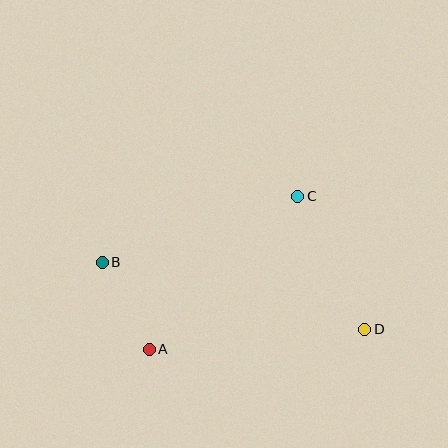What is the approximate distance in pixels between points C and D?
The distance between C and D is approximately 149 pixels.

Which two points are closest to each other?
Points A and B are closest to each other.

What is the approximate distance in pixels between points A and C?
The distance between A and C is approximately 213 pixels.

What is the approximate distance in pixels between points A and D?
The distance between A and D is approximately 216 pixels.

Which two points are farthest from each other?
Points B and D are farthest from each other.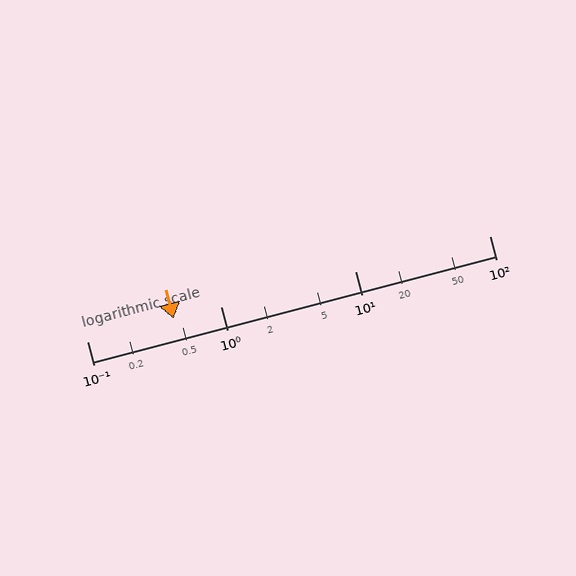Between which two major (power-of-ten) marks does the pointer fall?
The pointer is between 0.1 and 1.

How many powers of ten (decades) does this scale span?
The scale spans 3 decades, from 0.1 to 100.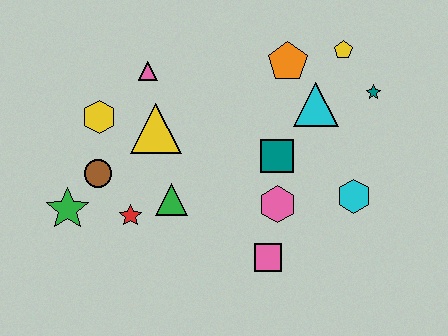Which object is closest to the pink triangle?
The yellow triangle is closest to the pink triangle.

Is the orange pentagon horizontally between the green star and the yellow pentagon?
Yes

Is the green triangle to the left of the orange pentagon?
Yes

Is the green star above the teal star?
No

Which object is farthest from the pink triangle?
The cyan hexagon is farthest from the pink triangle.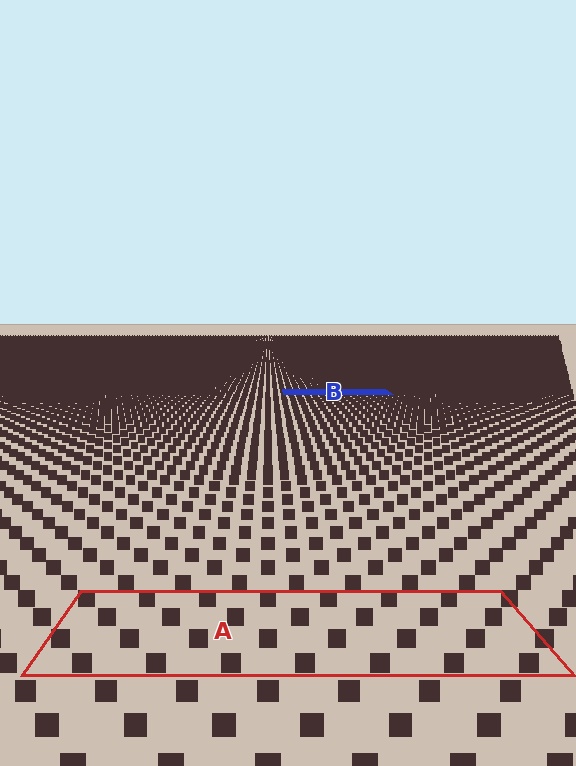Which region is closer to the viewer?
Region A is closer. The texture elements there are larger and more spread out.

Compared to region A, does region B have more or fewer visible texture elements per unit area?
Region B has more texture elements per unit area — they are packed more densely because it is farther away.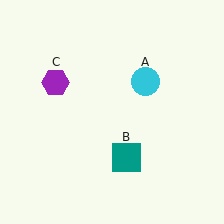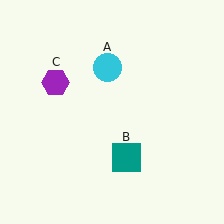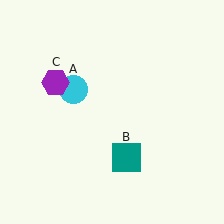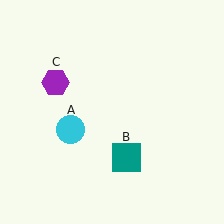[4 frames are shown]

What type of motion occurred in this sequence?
The cyan circle (object A) rotated counterclockwise around the center of the scene.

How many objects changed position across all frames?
1 object changed position: cyan circle (object A).